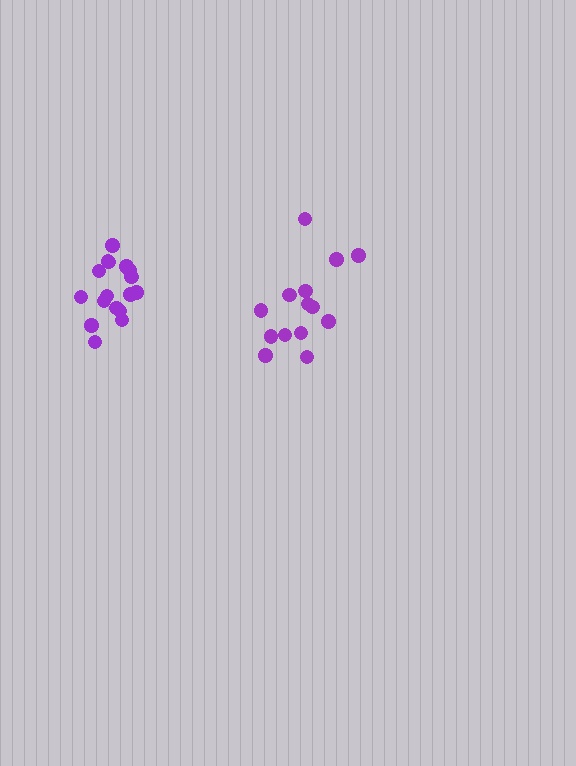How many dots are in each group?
Group 1: 17 dots, Group 2: 14 dots (31 total).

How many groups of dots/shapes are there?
There are 2 groups.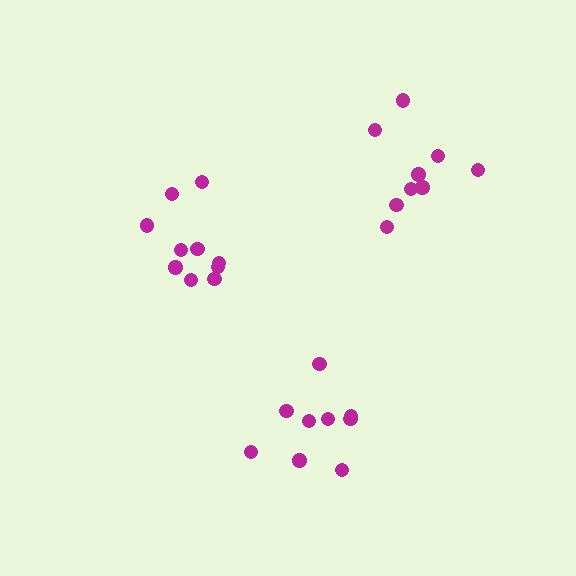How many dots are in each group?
Group 1: 9 dots, Group 2: 10 dots, Group 3: 9 dots (28 total).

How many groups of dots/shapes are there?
There are 3 groups.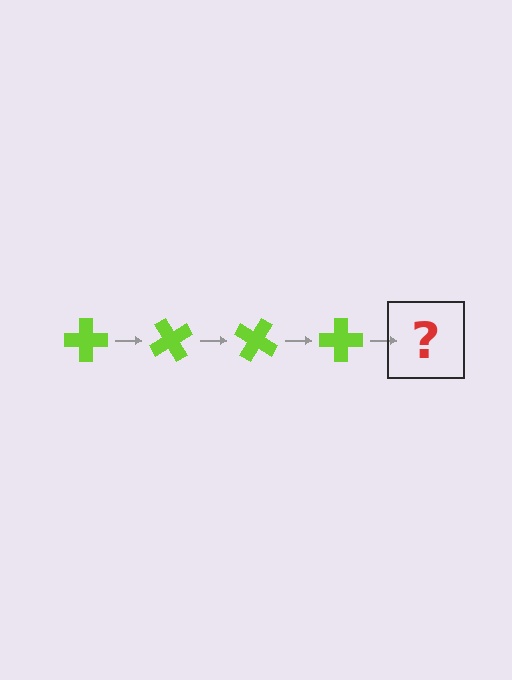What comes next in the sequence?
The next element should be a lime cross rotated 240 degrees.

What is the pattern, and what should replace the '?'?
The pattern is that the cross rotates 60 degrees each step. The '?' should be a lime cross rotated 240 degrees.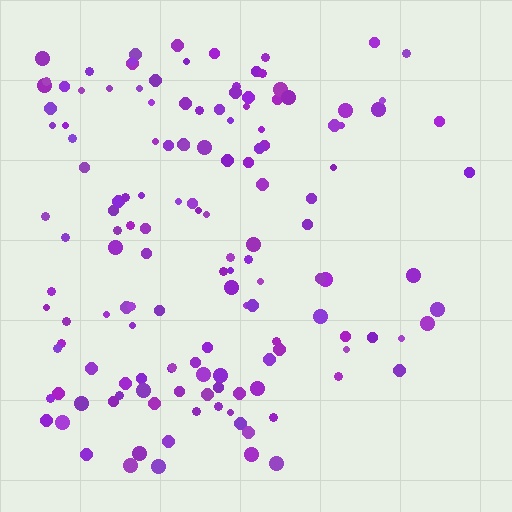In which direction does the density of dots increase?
From right to left, with the left side densest.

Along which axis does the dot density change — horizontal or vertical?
Horizontal.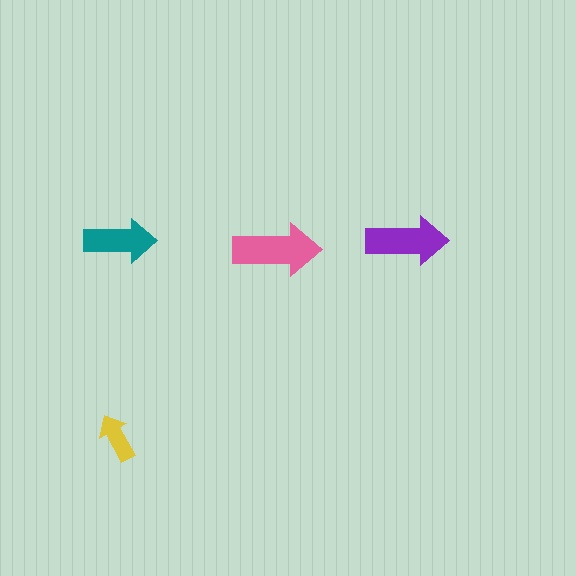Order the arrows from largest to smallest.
the pink one, the purple one, the teal one, the yellow one.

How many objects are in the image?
There are 4 objects in the image.